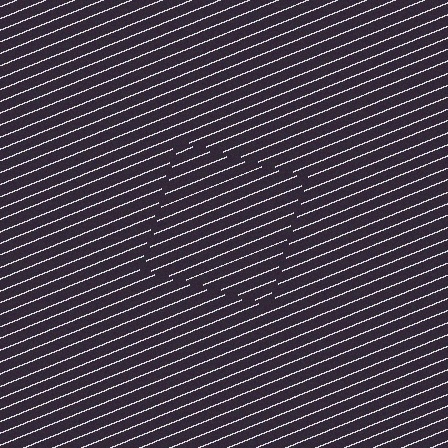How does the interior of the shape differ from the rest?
The interior of the shape contains the same grating, shifted by half a period — the contour is defined by the phase discontinuity where line-ends from the inner and outer gratings abut.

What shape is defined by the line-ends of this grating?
An illusory square. The interior of the shape contains the same grating, shifted by half a period — the contour is defined by the phase discontinuity where line-ends from the inner and outer gratings abut.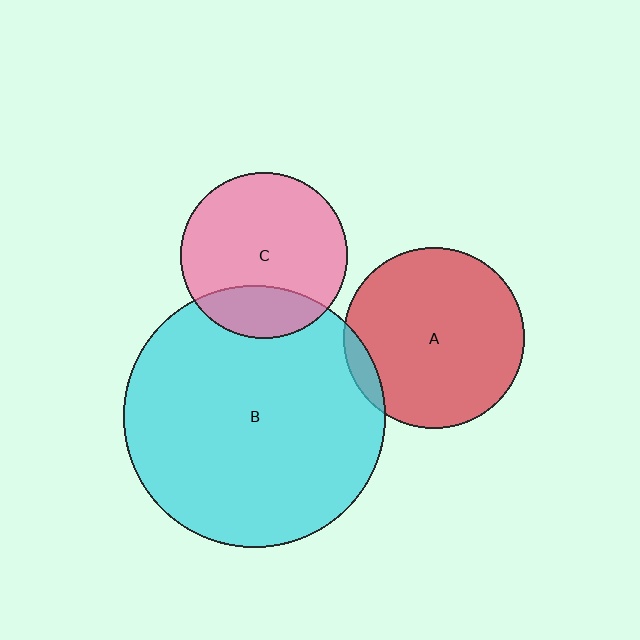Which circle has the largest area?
Circle B (cyan).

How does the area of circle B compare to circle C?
Approximately 2.5 times.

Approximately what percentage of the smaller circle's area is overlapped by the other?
Approximately 5%.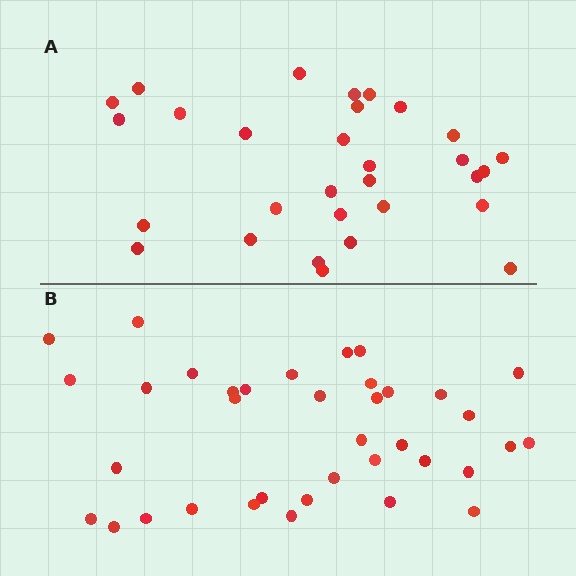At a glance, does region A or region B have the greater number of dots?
Region B (the bottom region) has more dots.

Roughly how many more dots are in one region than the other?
Region B has roughly 8 or so more dots than region A.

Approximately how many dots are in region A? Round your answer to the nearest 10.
About 30 dots.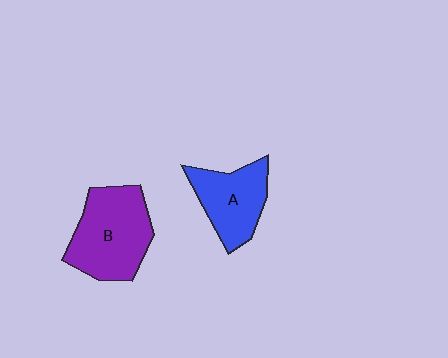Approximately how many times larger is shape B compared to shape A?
Approximately 1.3 times.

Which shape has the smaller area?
Shape A (blue).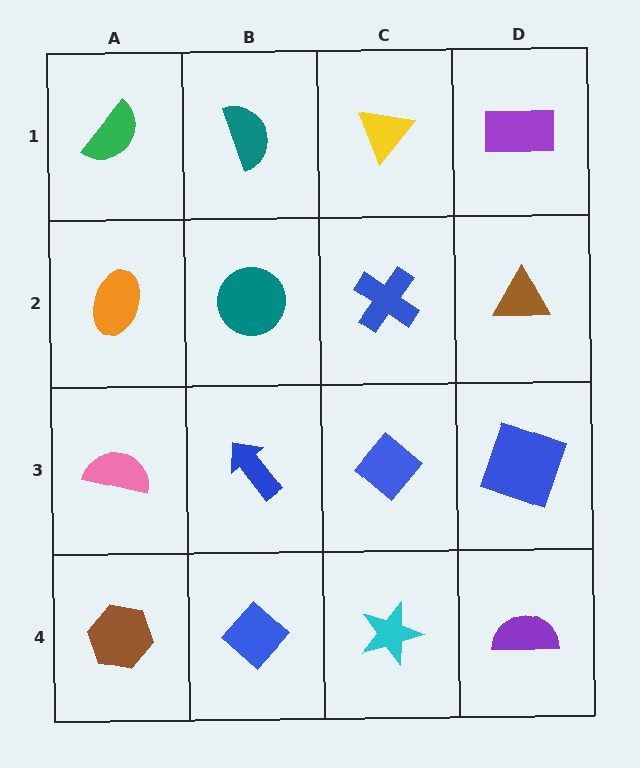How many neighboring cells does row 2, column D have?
3.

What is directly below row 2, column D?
A blue square.